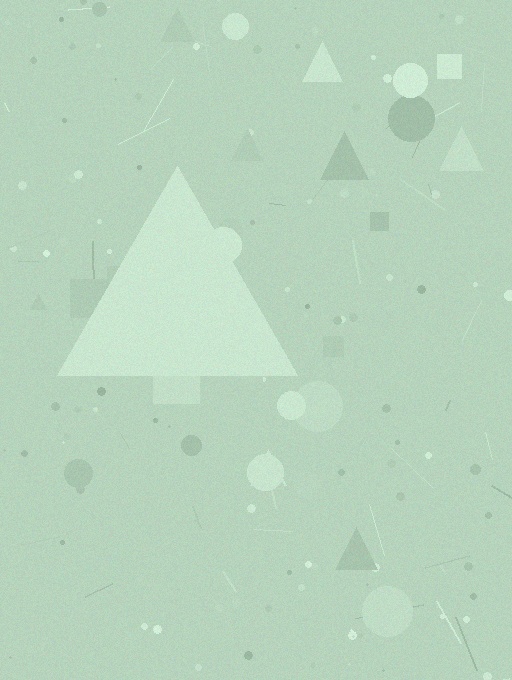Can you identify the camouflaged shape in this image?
The camouflaged shape is a triangle.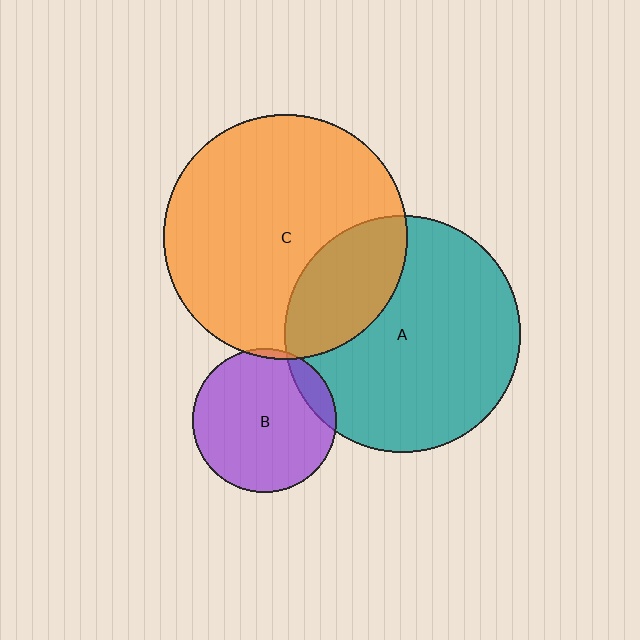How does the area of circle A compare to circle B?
Approximately 2.7 times.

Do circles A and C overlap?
Yes.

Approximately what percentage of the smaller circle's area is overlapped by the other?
Approximately 25%.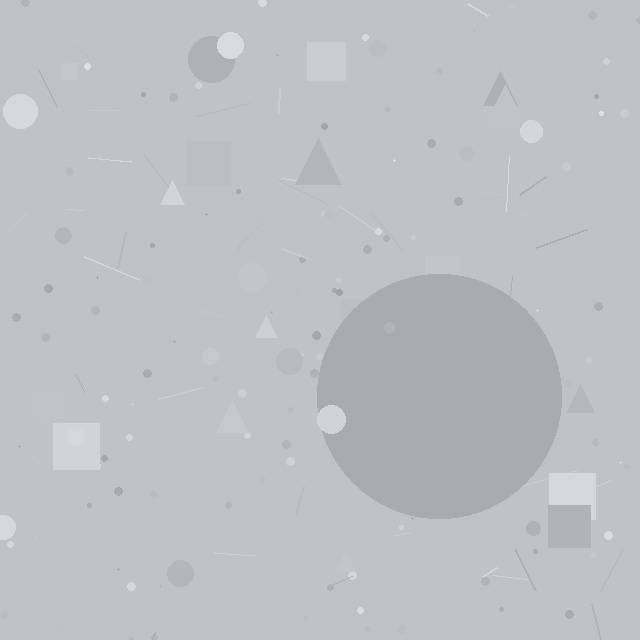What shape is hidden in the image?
A circle is hidden in the image.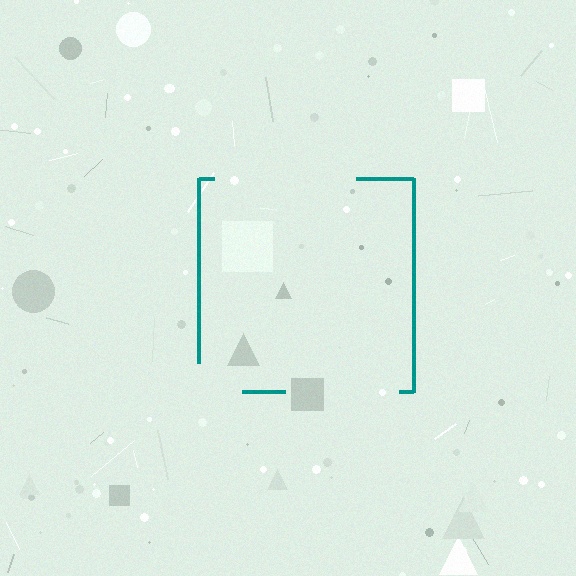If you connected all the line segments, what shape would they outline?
They would outline a square.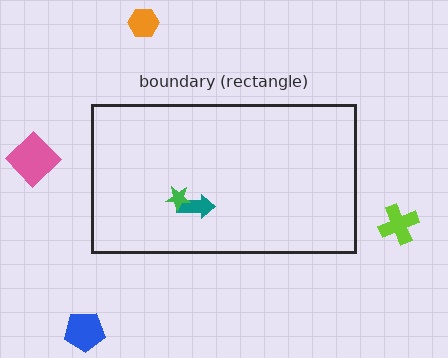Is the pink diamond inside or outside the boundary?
Outside.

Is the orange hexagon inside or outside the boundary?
Outside.